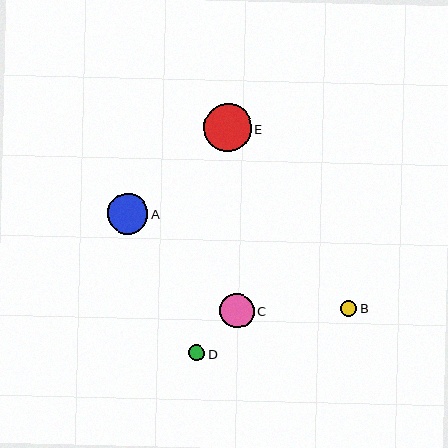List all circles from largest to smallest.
From largest to smallest: E, A, C, D, B.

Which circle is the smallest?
Circle B is the smallest with a size of approximately 17 pixels.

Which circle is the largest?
Circle E is the largest with a size of approximately 48 pixels.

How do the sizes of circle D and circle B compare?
Circle D and circle B are approximately the same size.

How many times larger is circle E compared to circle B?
Circle E is approximately 2.9 times the size of circle B.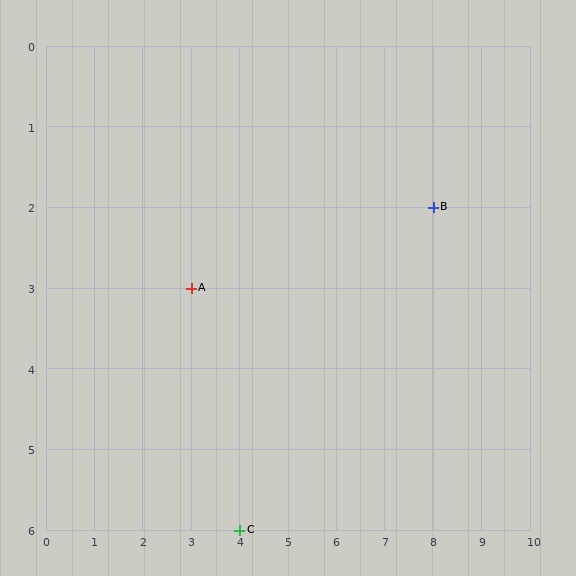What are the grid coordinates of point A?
Point A is at grid coordinates (3, 3).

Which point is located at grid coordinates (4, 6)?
Point C is at (4, 6).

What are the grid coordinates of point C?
Point C is at grid coordinates (4, 6).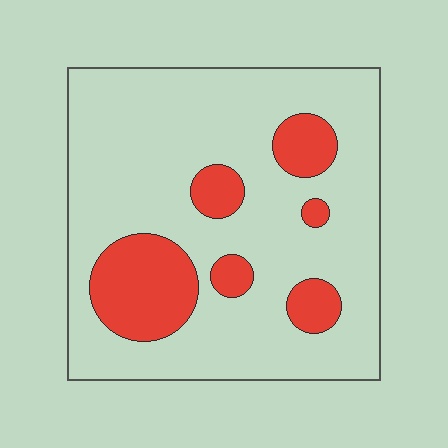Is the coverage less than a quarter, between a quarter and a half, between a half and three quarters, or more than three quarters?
Less than a quarter.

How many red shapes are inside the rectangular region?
6.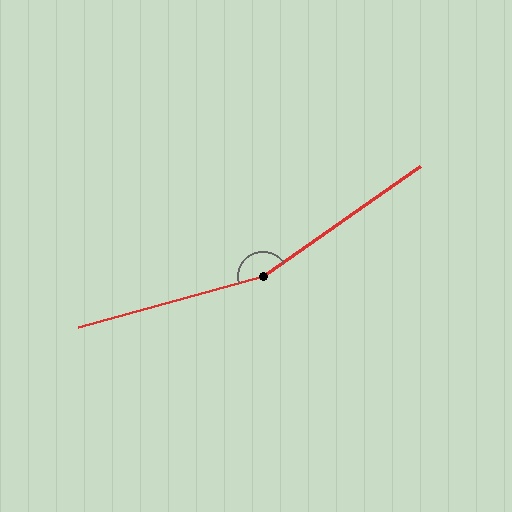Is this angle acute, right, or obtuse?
It is obtuse.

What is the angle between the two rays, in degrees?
Approximately 161 degrees.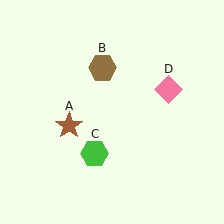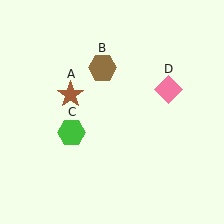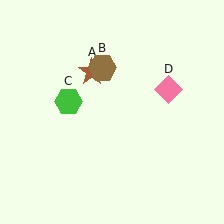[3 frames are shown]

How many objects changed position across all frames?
2 objects changed position: brown star (object A), green hexagon (object C).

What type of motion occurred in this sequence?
The brown star (object A), green hexagon (object C) rotated clockwise around the center of the scene.